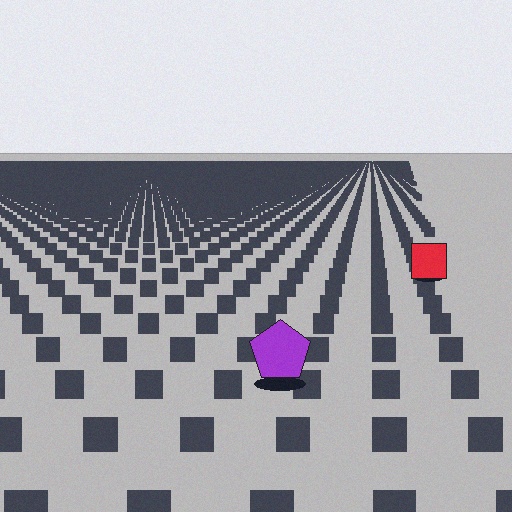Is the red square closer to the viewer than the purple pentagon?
No. The purple pentagon is closer — you can tell from the texture gradient: the ground texture is coarser near it.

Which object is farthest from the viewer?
The red square is farthest from the viewer. It appears smaller and the ground texture around it is denser.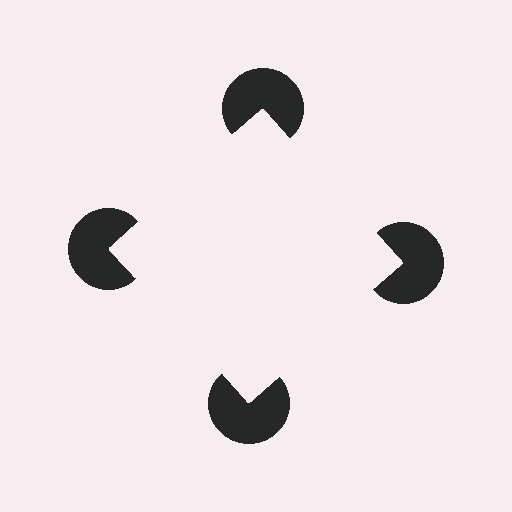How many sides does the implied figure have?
4 sides.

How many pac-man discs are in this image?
There are 4 — one at each vertex of the illusory square.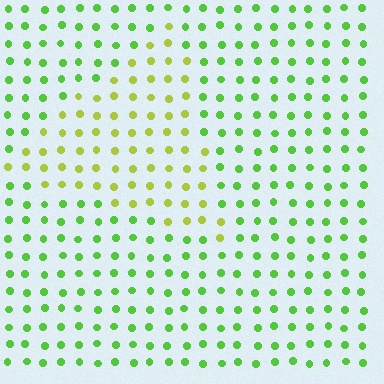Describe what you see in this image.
The image is filled with small lime elements in a uniform arrangement. A triangle-shaped region is visible where the elements are tinted to a slightly different hue, forming a subtle color boundary.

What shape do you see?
I see a triangle.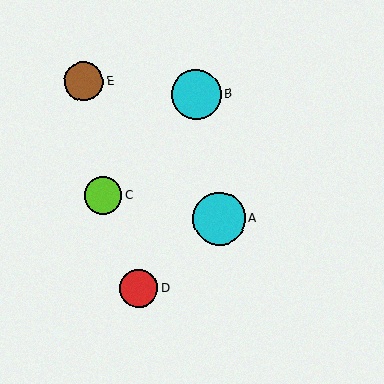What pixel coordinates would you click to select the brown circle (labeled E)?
Click at (84, 81) to select the brown circle E.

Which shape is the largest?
The cyan circle (labeled A) is the largest.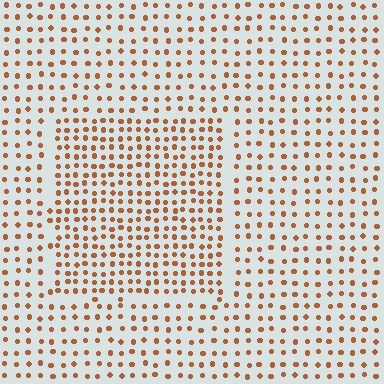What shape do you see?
I see a rectangle.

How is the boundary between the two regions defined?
The boundary is defined by a change in element density (approximately 1.7x ratio). All elements are the same color, size, and shape.